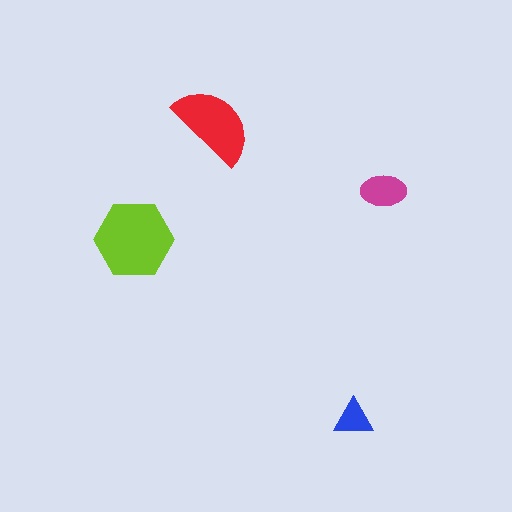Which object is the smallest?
The blue triangle.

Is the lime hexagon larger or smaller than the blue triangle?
Larger.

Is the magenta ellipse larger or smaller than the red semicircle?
Smaller.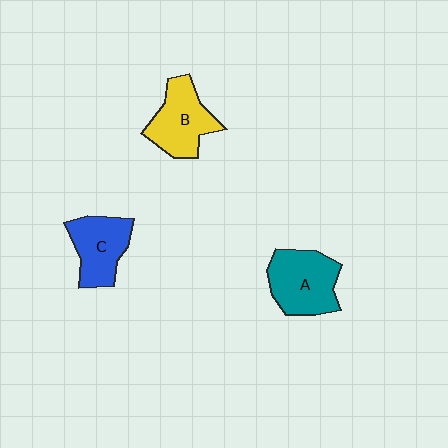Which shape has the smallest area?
Shape C (blue).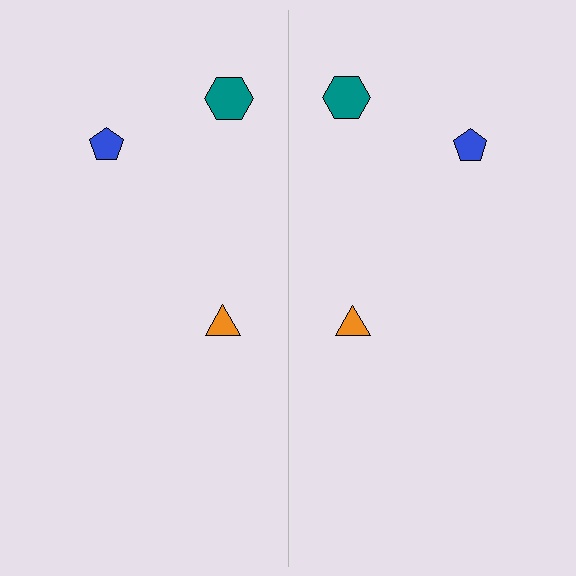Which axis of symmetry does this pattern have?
The pattern has a vertical axis of symmetry running through the center of the image.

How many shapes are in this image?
There are 6 shapes in this image.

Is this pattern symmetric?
Yes, this pattern has bilateral (reflection) symmetry.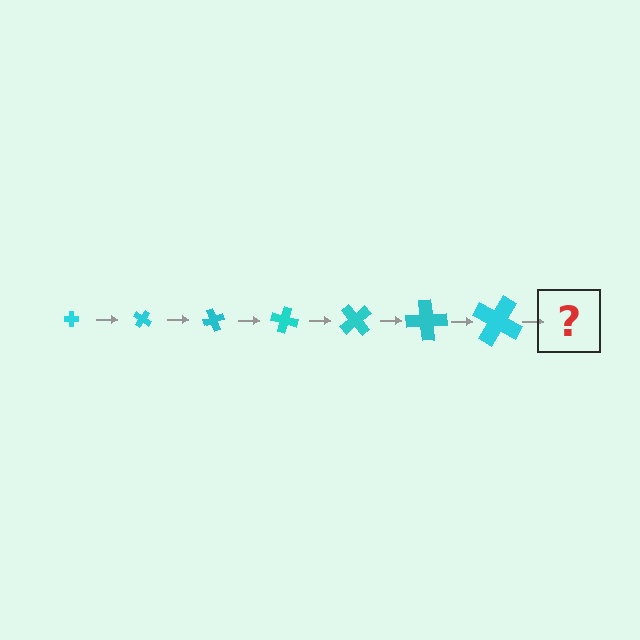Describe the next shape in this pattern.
It should be a cross, larger than the previous one and rotated 245 degrees from the start.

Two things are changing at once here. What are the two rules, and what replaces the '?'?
The two rules are that the cross grows larger each step and it rotates 35 degrees each step. The '?' should be a cross, larger than the previous one and rotated 245 degrees from the start.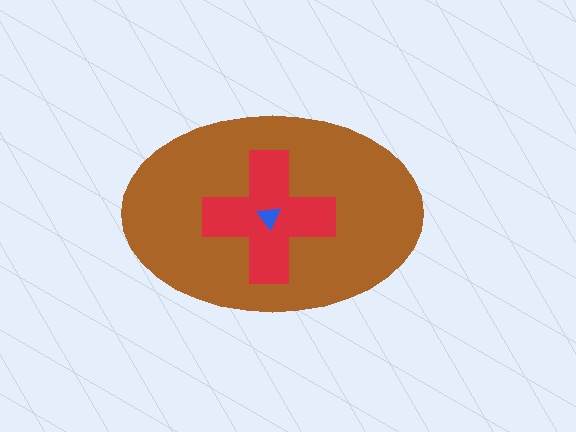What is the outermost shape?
The brown ellipse.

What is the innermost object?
The blue triangle.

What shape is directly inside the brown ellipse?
The red cross.